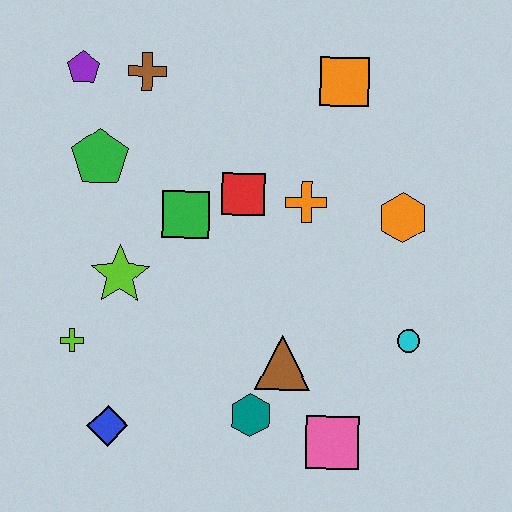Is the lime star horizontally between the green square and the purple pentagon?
Yes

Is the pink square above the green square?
No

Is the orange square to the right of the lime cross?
Yes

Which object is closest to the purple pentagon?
The brown cross is closest to the purple pentagon.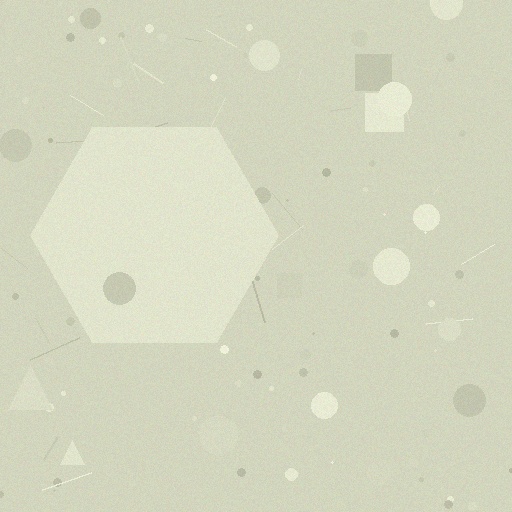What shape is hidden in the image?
A hexagon is hidden in the image.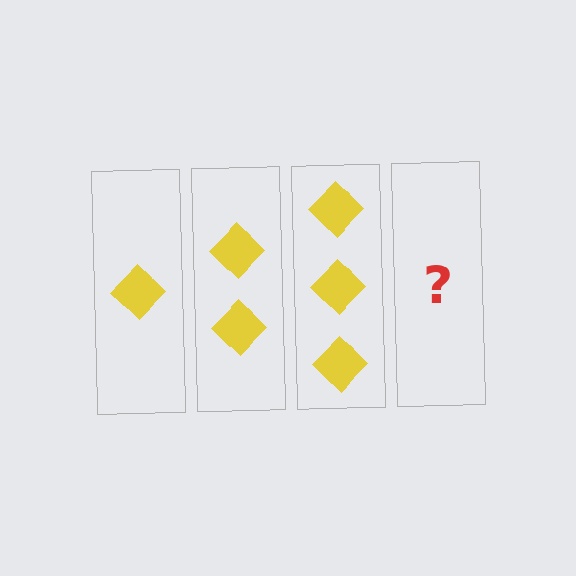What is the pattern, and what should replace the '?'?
The pattern is that each step adds one more diamond. The '?' should be 4 diamonds.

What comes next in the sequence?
The next element should be 4 diamonds.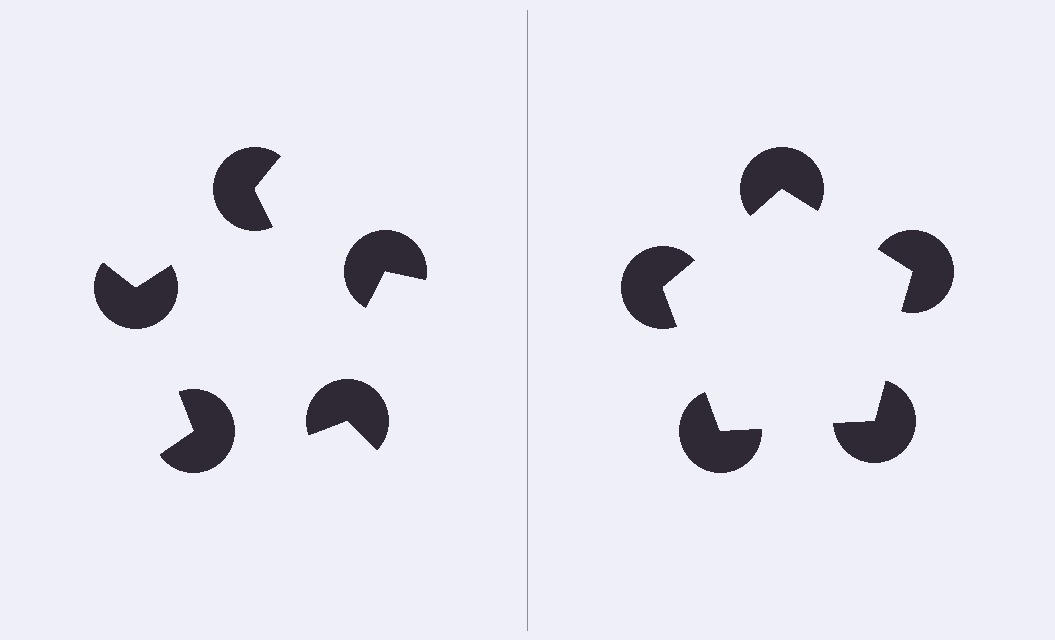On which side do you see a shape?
An illusory pentagon appears on the right side. On the left side the wedge cuts are rotated, so no coherent shape forms.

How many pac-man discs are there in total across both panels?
10 — 5 on each side.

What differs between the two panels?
The pac-man discs are positioned identically on both sides; only the wedge orientations differ. On the right they align to a pentagon; on the left they are misaligned.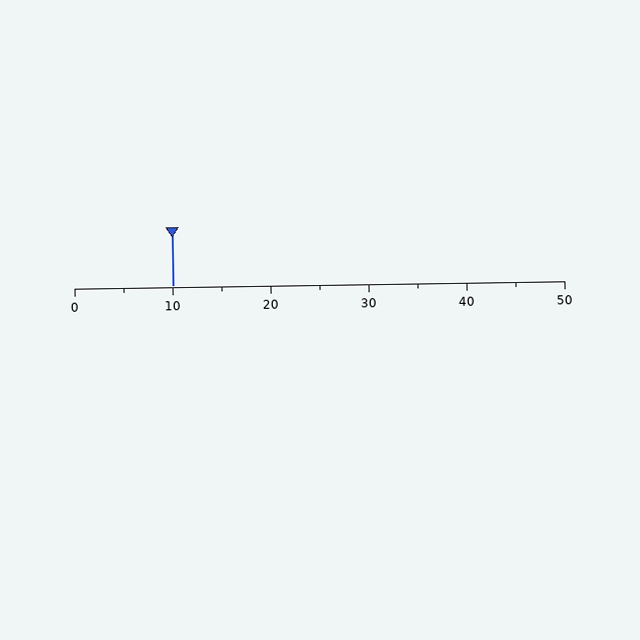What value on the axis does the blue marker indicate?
The marker indicates approximately 10.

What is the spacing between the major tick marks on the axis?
The major ticks are spaced 10 apart.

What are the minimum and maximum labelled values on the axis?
The axis runs from 0 to 50.